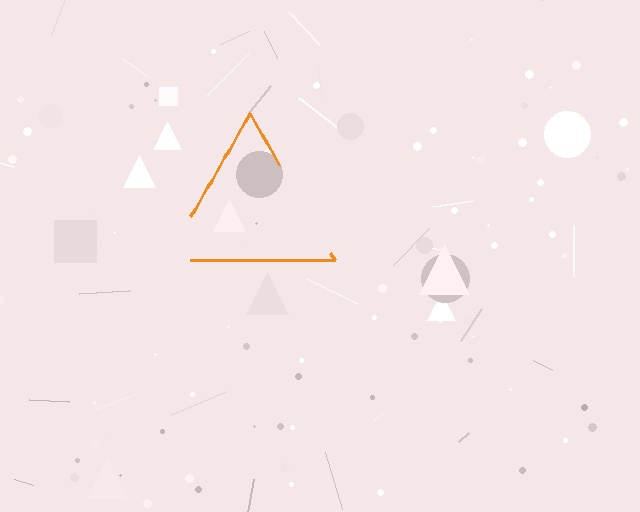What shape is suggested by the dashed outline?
The dashed outline suggests a triangle.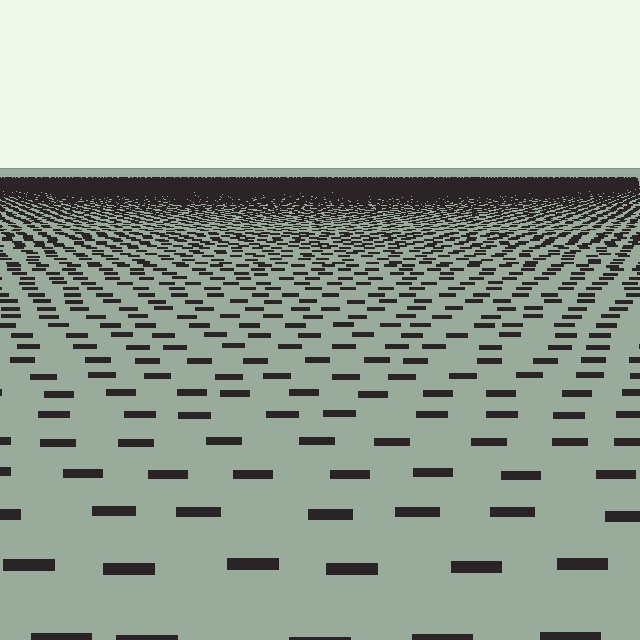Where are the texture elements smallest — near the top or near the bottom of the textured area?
Near the top.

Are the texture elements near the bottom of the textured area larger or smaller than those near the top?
Larger. Near the bottom, elements are closer to the viewer and appear at a bigger on-screen size.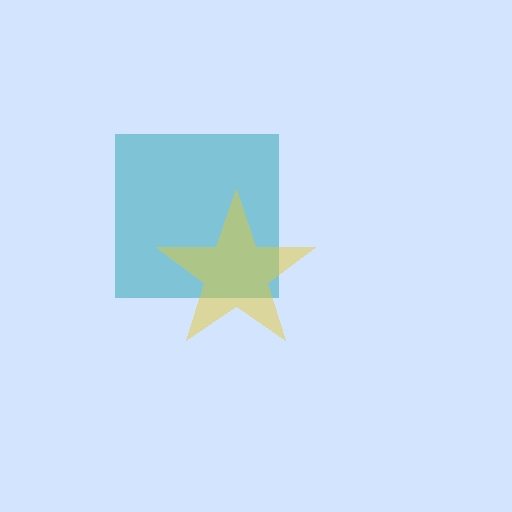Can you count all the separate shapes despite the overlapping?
Yes, there are 2 separate shapes.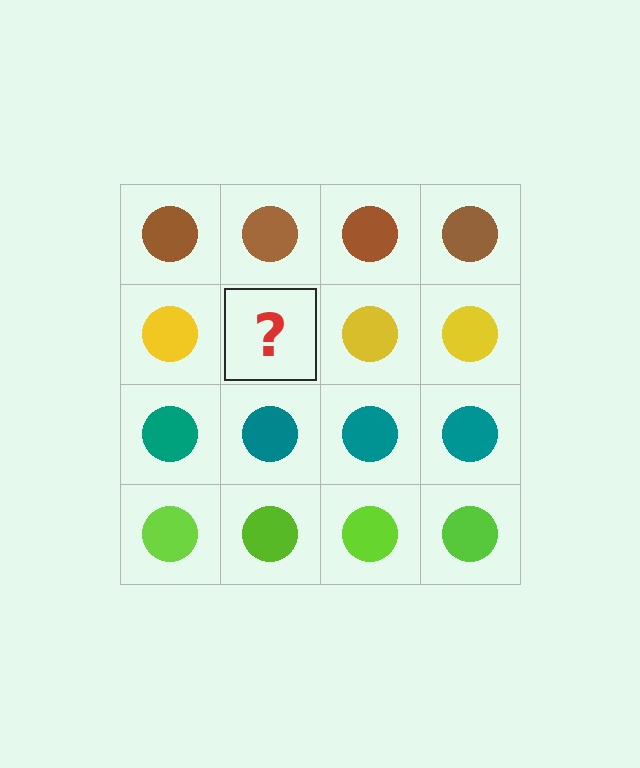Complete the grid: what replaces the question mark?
The question mark should be replaced with a yellow circle.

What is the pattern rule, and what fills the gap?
The rule is that each row has a consistent color. The gap should be filled with a yellow circle.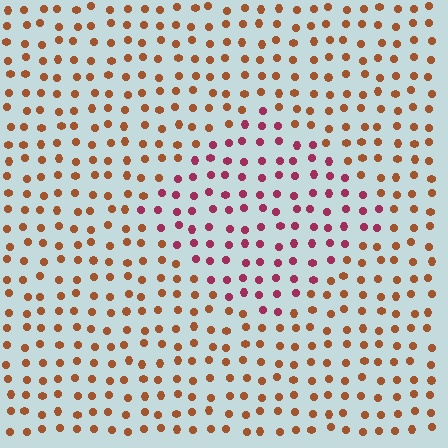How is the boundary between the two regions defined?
The boundary is defined purely by a slight shift in hue (about 45 degrees). Spacing, size, and orientation are identical on both sides.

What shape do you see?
I see a diamond.